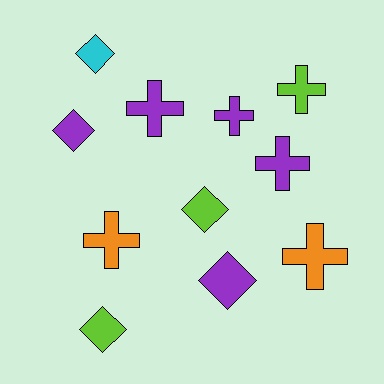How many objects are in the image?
There are 11 objects.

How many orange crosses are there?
There are 2 orange crosses.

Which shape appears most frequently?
Cross, with 6 objects.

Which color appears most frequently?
Purple, with 5 objects.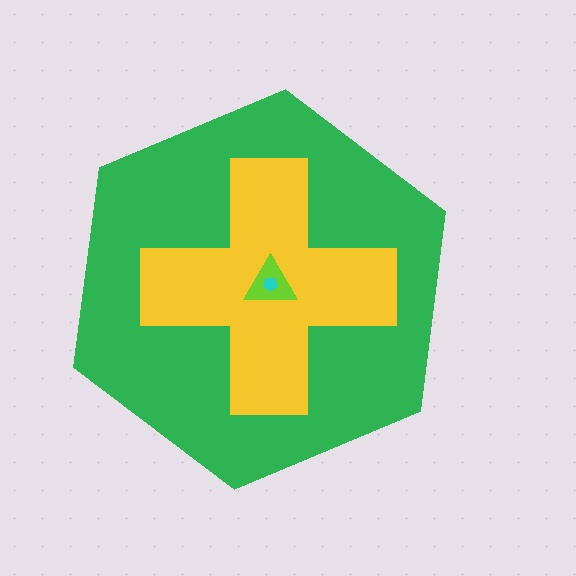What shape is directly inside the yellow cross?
The lime triangle.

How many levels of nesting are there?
4.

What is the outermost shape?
The green hexagon.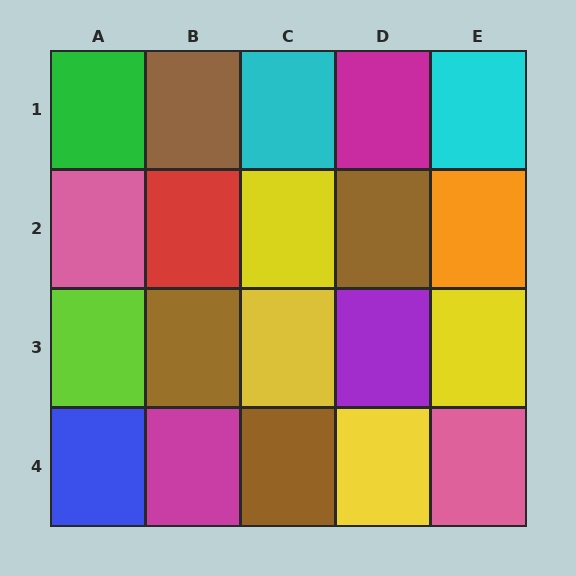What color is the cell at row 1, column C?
Cyan.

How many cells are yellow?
4 cells are yellow.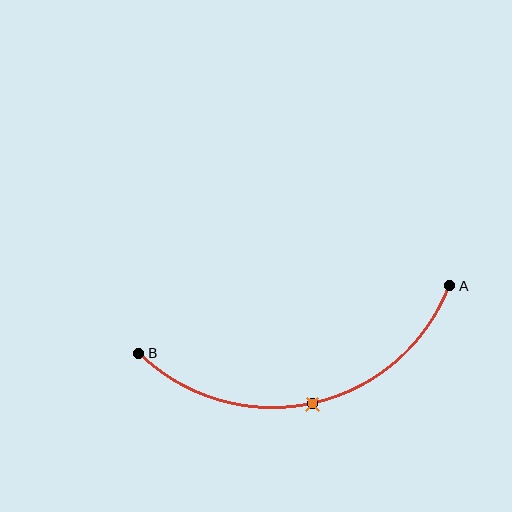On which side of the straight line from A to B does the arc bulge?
The arc bulges below the straight line connecting A and B.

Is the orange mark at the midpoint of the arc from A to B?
Yes. The orange mark lies on the arc at equal arc-length from both A and B — it is the arc midpoint.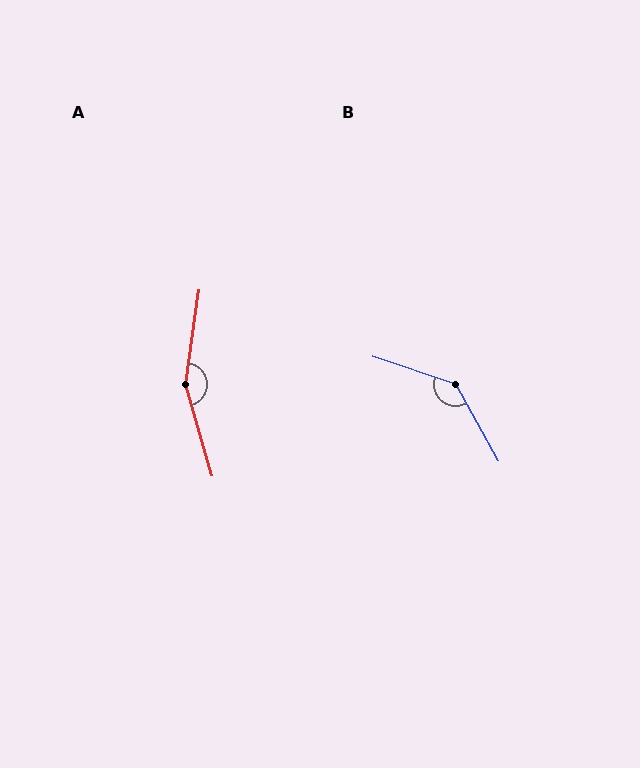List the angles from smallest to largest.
B (138°), A (155°).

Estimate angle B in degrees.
Approximately 138 degrees.